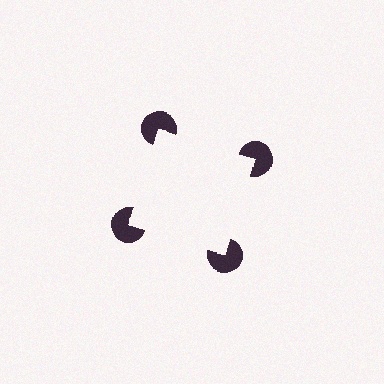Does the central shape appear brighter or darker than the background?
It typically appears slightly brighter than the background, even though no actual brightness change is drawn.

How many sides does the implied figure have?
4 sides.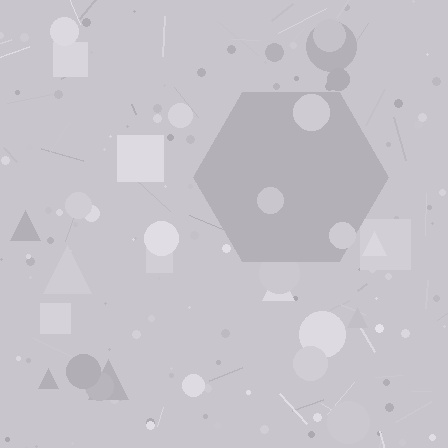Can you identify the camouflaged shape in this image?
The camouflaged shape is a hexagon.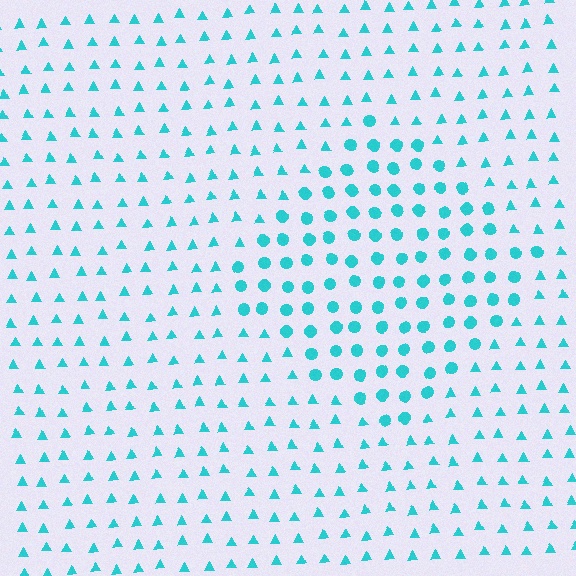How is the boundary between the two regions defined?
The boundary is defined by a change in element shape: circles inside vs. triangles outside. All elements share the same color and spacing.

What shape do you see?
I see a diamond.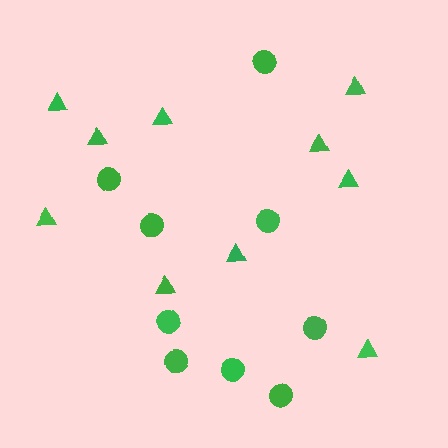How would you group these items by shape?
There are 2 groups: one group of circles (9) and one group of triangles (10).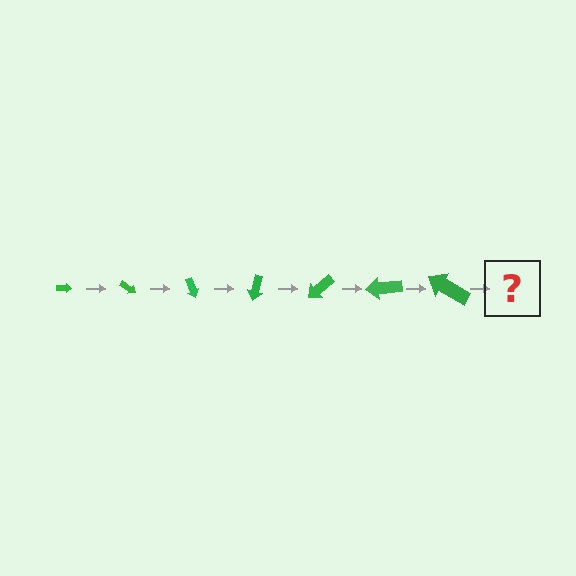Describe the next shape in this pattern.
It should be an arrow, larger than the previous one and rotated 245 degrees from the start.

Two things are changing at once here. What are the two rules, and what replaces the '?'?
The two rules are that the arrow grows larger each step and it rotates 35 degrees each step. The '?' should be an arrow, larger than the previous one and rotated 245 degrees from the start.